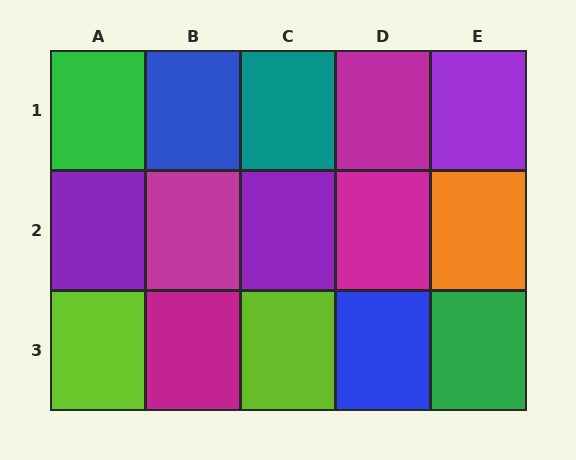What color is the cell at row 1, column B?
Blue.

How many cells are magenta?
4 cells are magenta.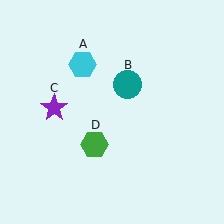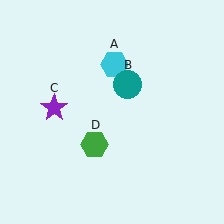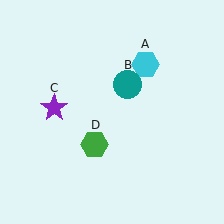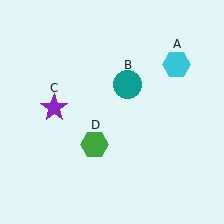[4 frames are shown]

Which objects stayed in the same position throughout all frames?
Teal circle (object B) and purple star (object C) and green hexagon (object D) remained stationary.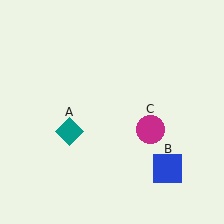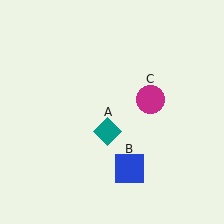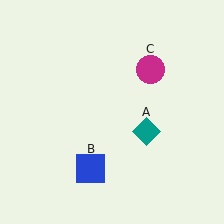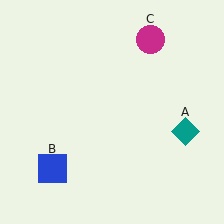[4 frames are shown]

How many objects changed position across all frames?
3 objects changed position: teal diamond (object A), blue square (object B), magenta circle (object C).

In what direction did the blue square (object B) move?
The blue square (object B) moved left.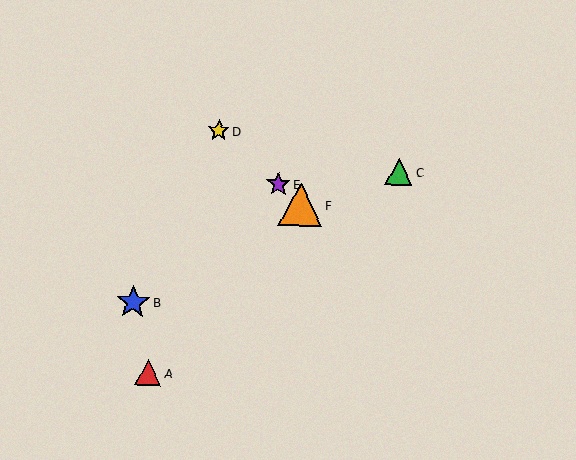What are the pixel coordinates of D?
Object D is at (219, 130).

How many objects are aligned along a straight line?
3 objects (D, E, F) are aligned along a straight line.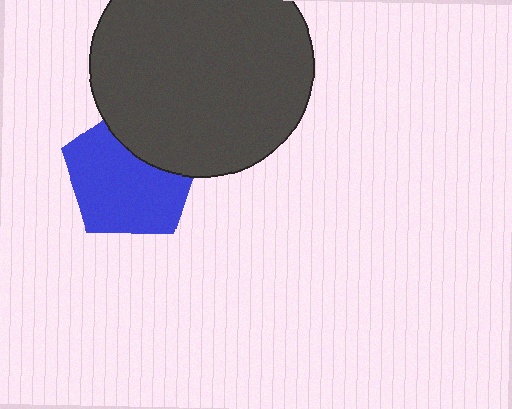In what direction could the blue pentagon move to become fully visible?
The blue pentagon could move down. That would shift it out from behind the dark gray circle entirely.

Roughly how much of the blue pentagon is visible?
Most of it is visible (roughly 70%).